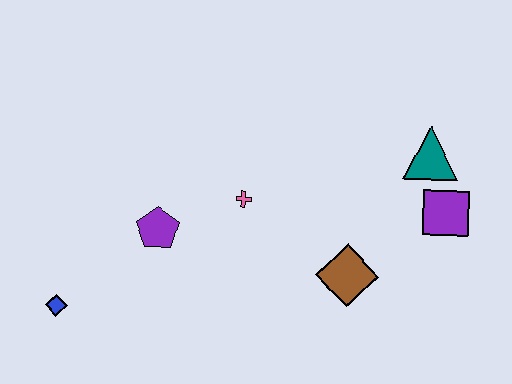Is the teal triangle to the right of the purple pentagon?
Yes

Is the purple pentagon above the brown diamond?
Yes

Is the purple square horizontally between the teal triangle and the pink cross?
No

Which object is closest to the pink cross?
The purple pentagon is closest to the pink cross.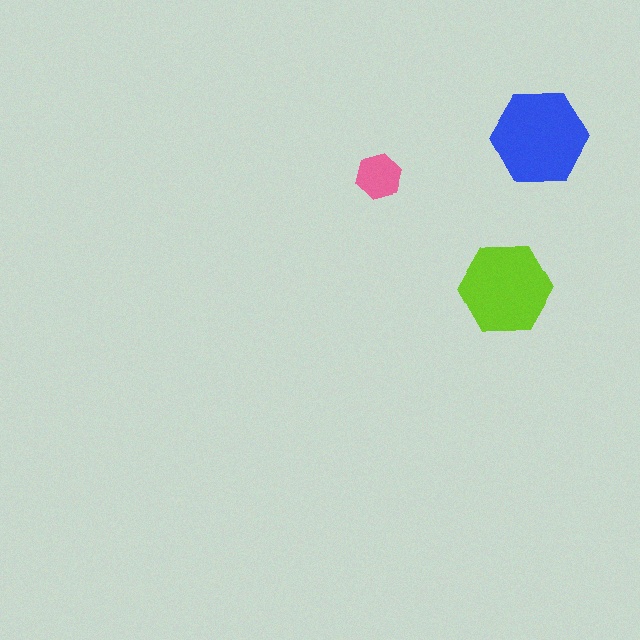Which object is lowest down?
The lime hexagon is bottommost.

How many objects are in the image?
There are 3 objects in the image.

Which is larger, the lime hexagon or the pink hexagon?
The lime one.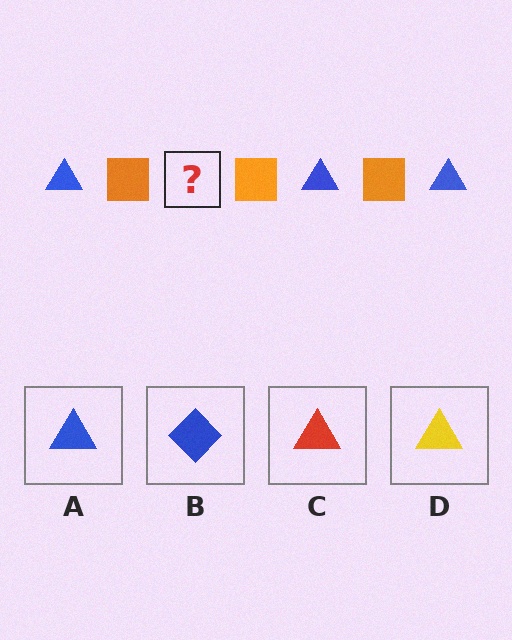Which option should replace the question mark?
Option A.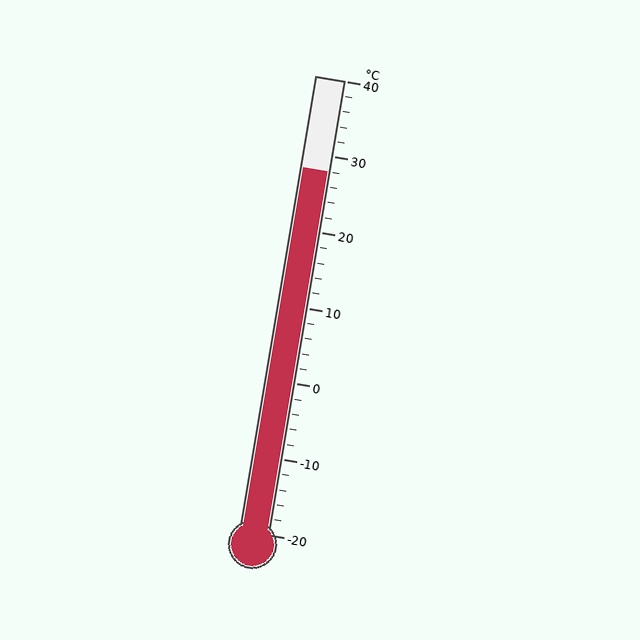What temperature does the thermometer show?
The thermometer shows approximately 28°C.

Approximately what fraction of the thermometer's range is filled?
The thermometer is filled to approximately 80% of its range.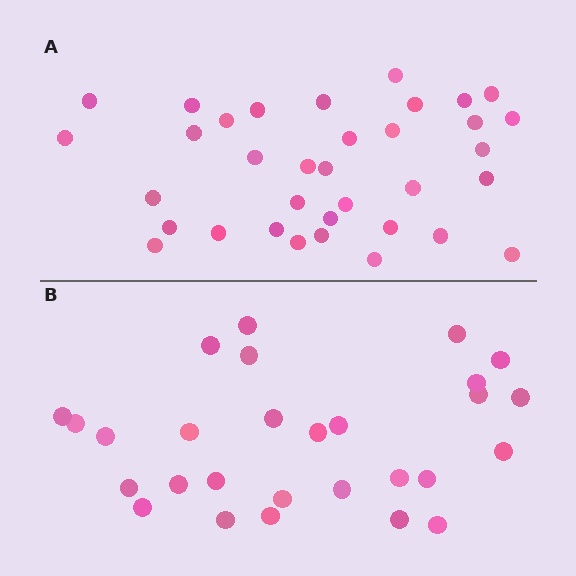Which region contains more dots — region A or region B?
Region A (the top region) has more dots.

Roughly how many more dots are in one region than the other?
Region A has roughly 8 or so more dots than region B.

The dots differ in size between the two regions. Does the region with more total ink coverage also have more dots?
No. Region B has more total ink coverage because its dots are larger, but region A actually contains more individual dots. Total area can be misleading — the number of items is what matters here.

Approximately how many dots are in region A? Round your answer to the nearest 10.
About 40 dots. (The exact count is 35, which rounds to 40.)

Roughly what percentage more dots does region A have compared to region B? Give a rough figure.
About 25% more.